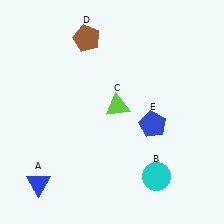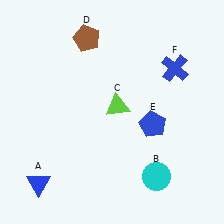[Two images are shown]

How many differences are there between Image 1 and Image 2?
There is 1 difference between the two images.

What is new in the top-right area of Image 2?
A blue cross (F) was added in the top-right area of Image 2.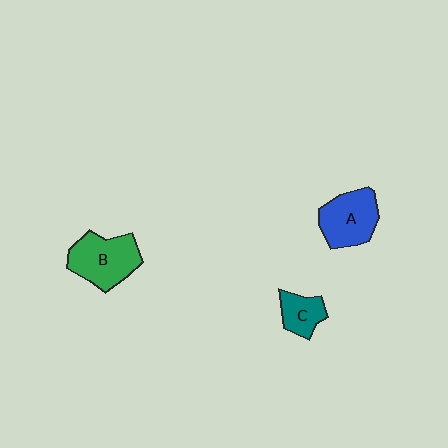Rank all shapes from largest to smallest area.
From largest to smallest: B (green), A (blue), C (teal).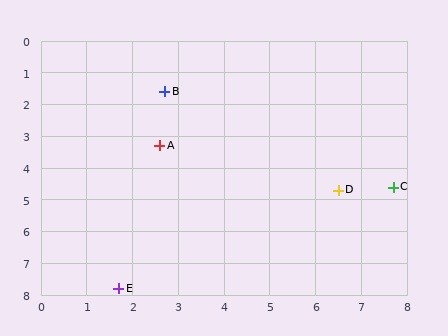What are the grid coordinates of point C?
Point C is at approximately (7.7, 4.6).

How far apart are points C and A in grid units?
Points C and A are about 5.3 grid units apart.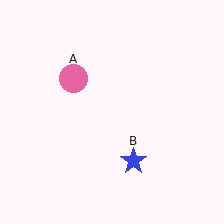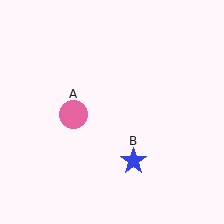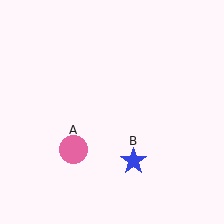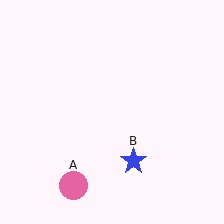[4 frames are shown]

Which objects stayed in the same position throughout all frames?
Blue star (object B) remained stationary.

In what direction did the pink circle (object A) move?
The pink circle (object A) moved down.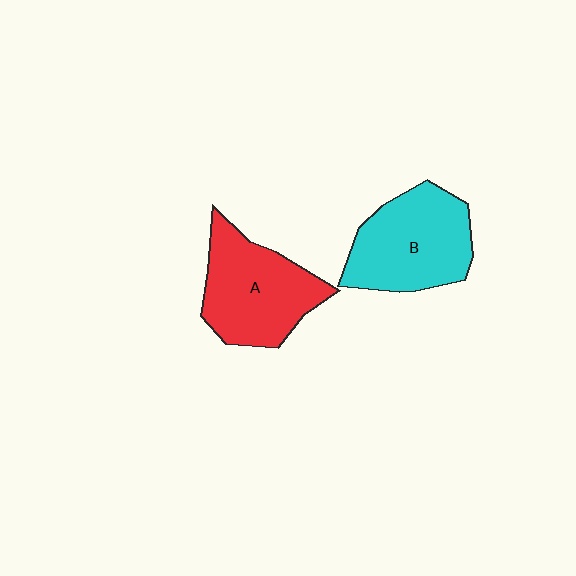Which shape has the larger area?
Shape B (cyan).